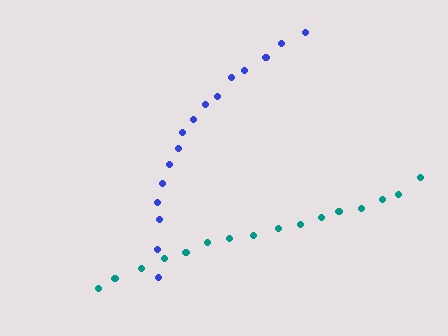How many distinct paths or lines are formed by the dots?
There are 2 distinct paths.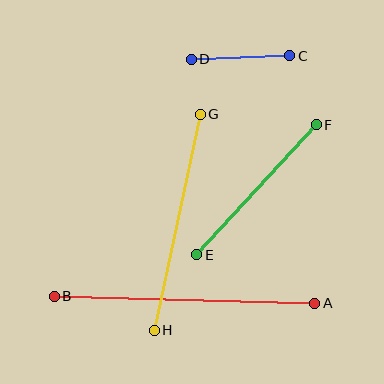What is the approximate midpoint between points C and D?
The midpoint is at approximately (240, 58) pixels.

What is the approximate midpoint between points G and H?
The midpoint is at approximately (177, 222) pixels.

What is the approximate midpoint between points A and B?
The midpoint is at approximately (184, 300) pixels.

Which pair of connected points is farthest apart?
Points A and B are farthest apart.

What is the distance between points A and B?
The distance is approximately 261 pixels.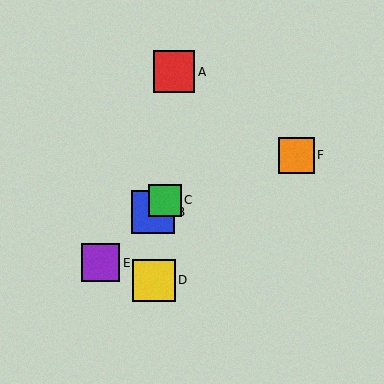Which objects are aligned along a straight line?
Objects B, C, E are aligned along a straight line.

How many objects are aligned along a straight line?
3 objects (B, C, E) are aligned along a straight line.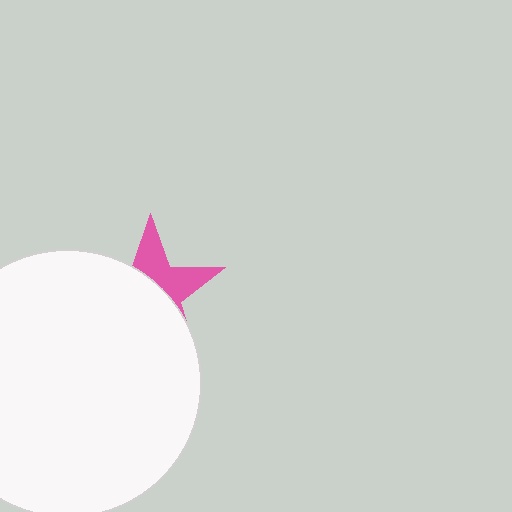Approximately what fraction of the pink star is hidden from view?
Roughly 63% of the pink star is hidden behind the white circle.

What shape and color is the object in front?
The object in front is a white circle.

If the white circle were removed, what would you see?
You would see the complete pink star.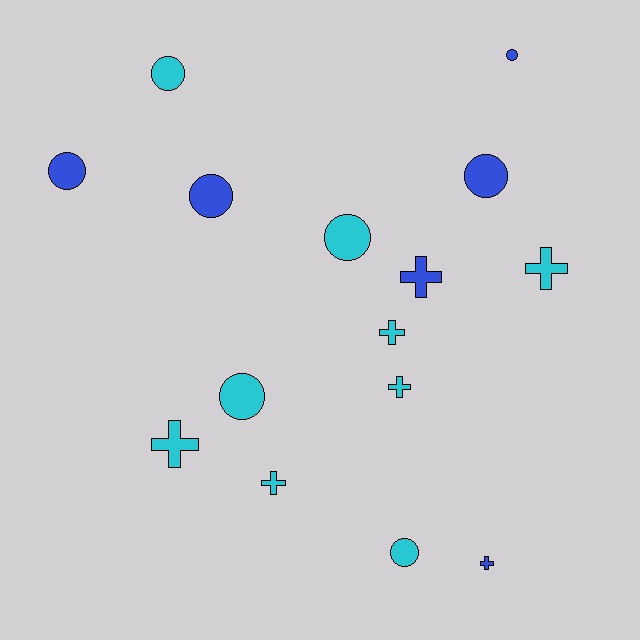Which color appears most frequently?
Cyan, with 9 objects.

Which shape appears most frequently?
Circle, with 8 objects.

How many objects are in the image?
There are 15 objects.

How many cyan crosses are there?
There are 5 cyan crosses.